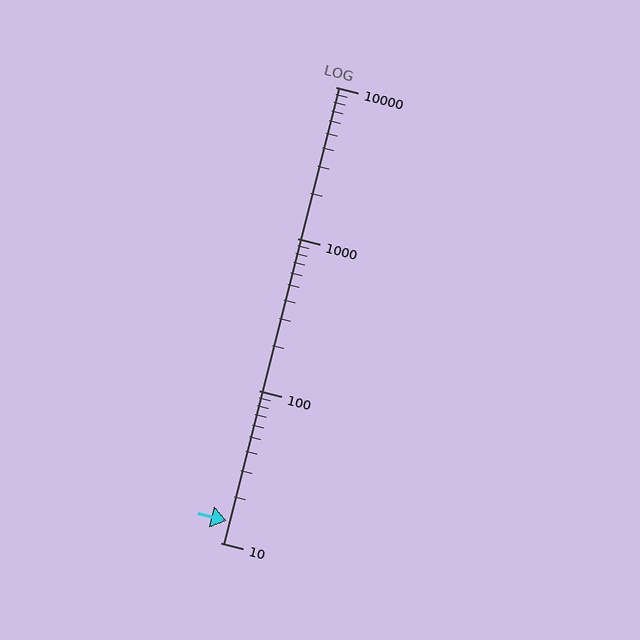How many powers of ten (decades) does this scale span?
The scale spans 3 decades, from 10 to 10000.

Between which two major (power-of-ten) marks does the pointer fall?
The pointer is between 10 and 100.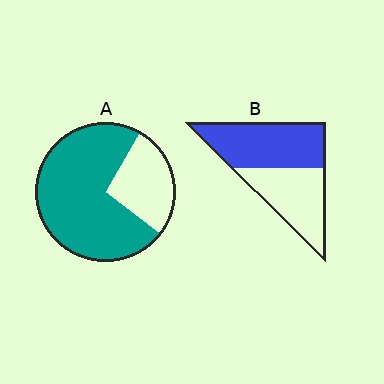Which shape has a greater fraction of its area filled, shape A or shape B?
Shape A.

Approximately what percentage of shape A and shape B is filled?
A is approximately 75% and B is approximately 55%.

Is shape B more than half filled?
Yes.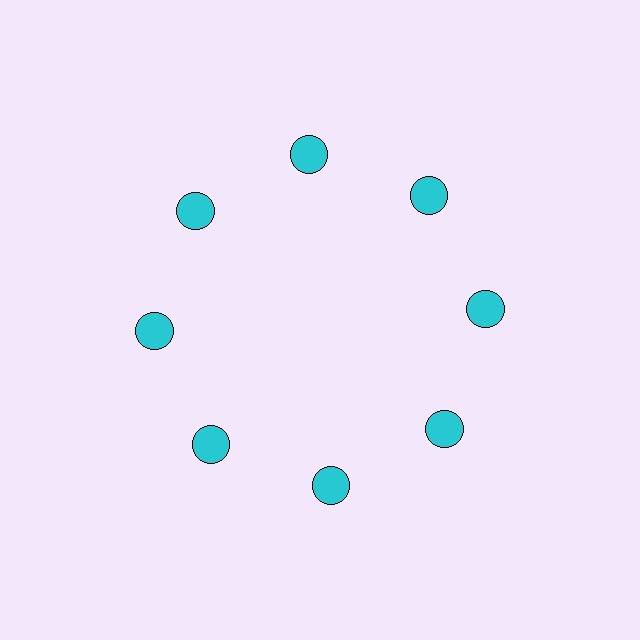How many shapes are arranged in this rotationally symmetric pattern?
There are 8 shapes, arranged in 8 groups of 1.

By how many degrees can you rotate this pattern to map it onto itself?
The pattern maps onto itself every 45 degrees of rotation.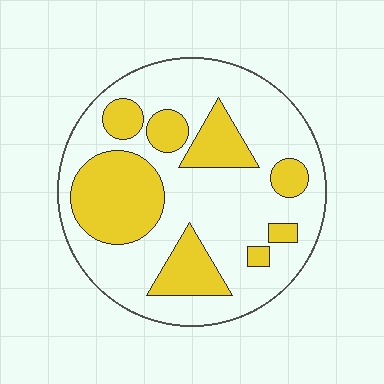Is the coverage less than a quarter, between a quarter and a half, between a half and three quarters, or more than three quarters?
Between a quarter and a half.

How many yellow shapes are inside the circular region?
8.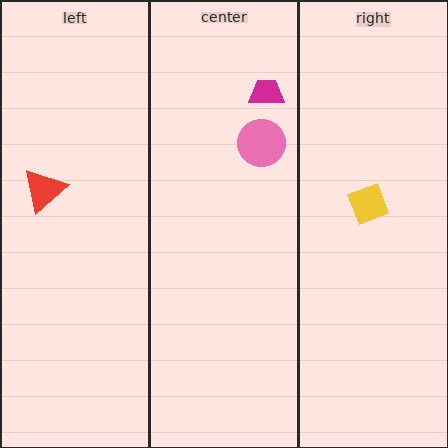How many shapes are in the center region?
2.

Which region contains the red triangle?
The left region.